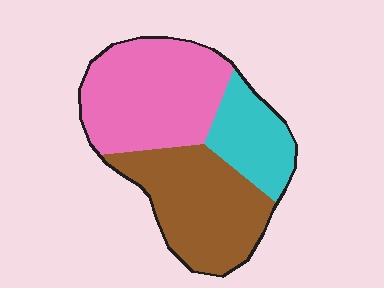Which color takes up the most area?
Pink, at roughly 40%.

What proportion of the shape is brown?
Brown takes up about three eighths (3/8) of the shape.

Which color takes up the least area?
Cyan, at roughly 20%.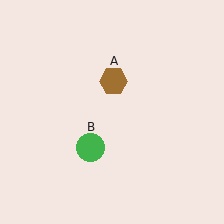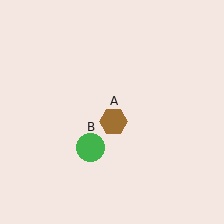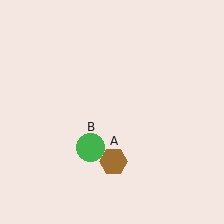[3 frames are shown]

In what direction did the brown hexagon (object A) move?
The brown hexagon (object A) moved down.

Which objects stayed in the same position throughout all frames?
Green circle (object B) remained stationary.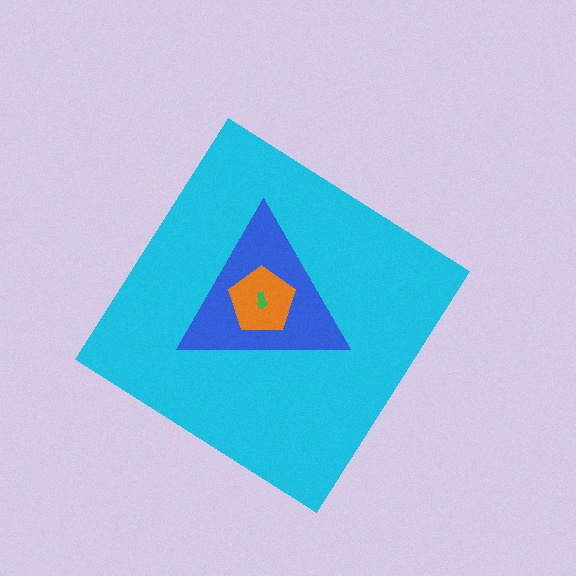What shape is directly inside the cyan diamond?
The blue triangle.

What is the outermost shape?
The cyan diamond.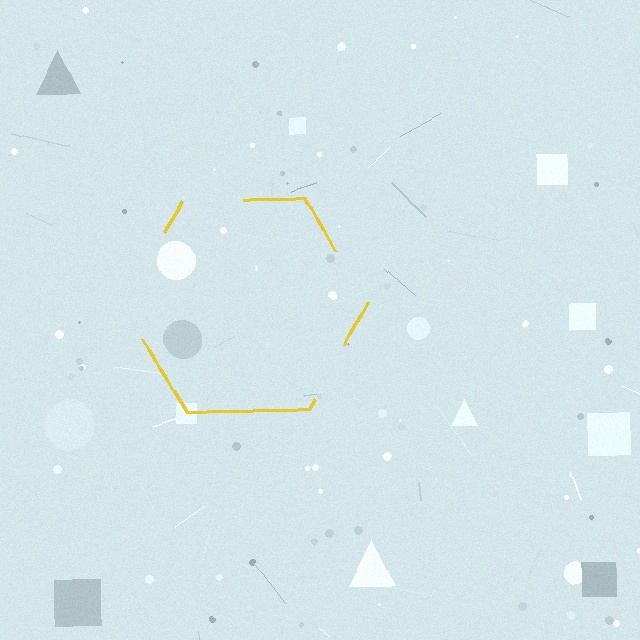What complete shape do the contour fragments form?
The contour fragments form a hexagon.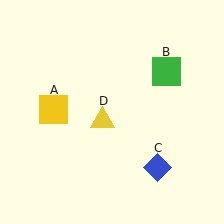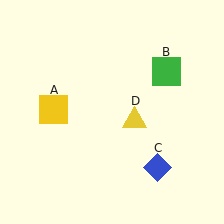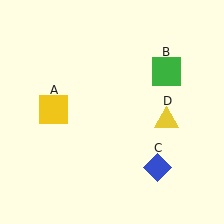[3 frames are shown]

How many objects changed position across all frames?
1 object changed position: yellow triangle (object D).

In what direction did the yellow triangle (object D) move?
The yellow triangle (object D) moved right.